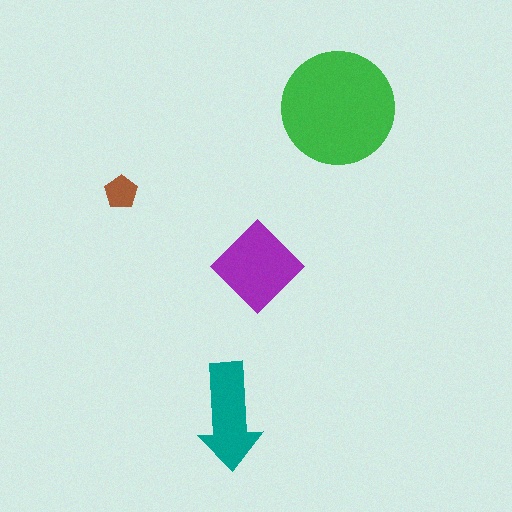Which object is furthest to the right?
The green circle is rightmost.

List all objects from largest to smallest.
The green circle, the purple diamond, the teal arrow, the brown pentagon.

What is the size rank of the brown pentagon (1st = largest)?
4th.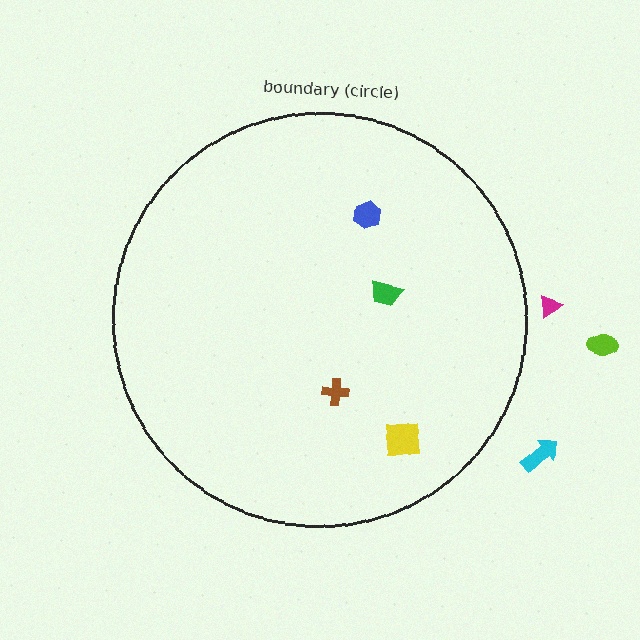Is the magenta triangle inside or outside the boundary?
Outside.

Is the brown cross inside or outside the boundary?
Inside.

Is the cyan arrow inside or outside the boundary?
Outside.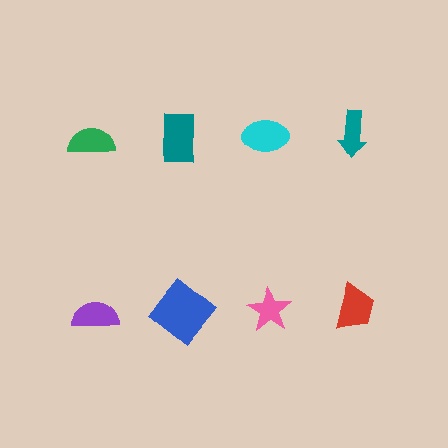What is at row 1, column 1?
A green semicircle.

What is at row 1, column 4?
A teal arrow.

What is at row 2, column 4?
A red trapezoid.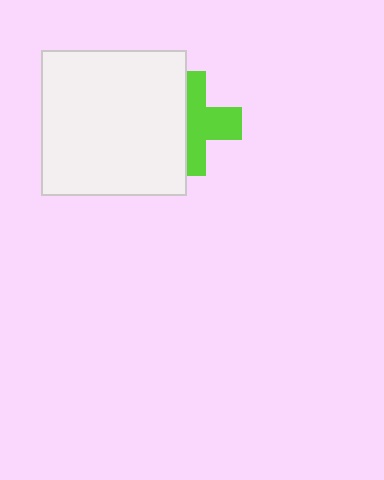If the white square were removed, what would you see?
You would see the complete lime cross.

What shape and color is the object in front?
The object in front is a white square.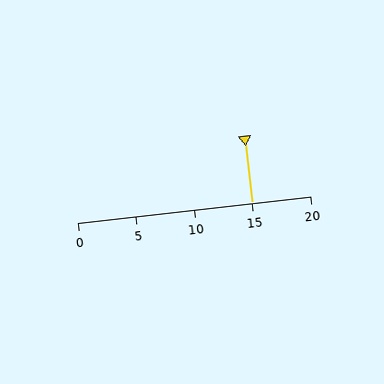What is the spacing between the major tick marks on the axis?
The major ticks are spaced 5 apart.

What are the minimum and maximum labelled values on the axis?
The axis runs from 0 to 20.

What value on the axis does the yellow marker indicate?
The marker indicates approximately 15.